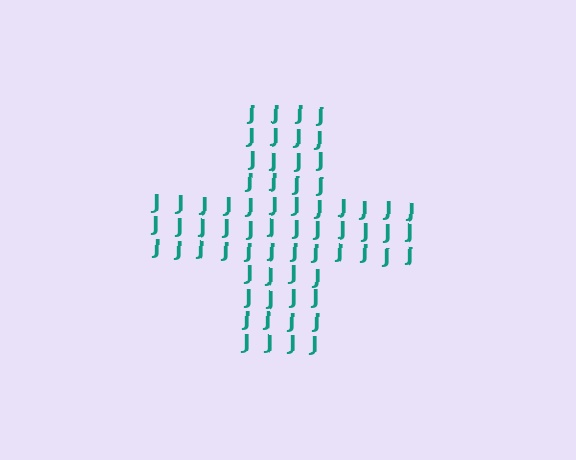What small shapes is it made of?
It is made of small letter J's.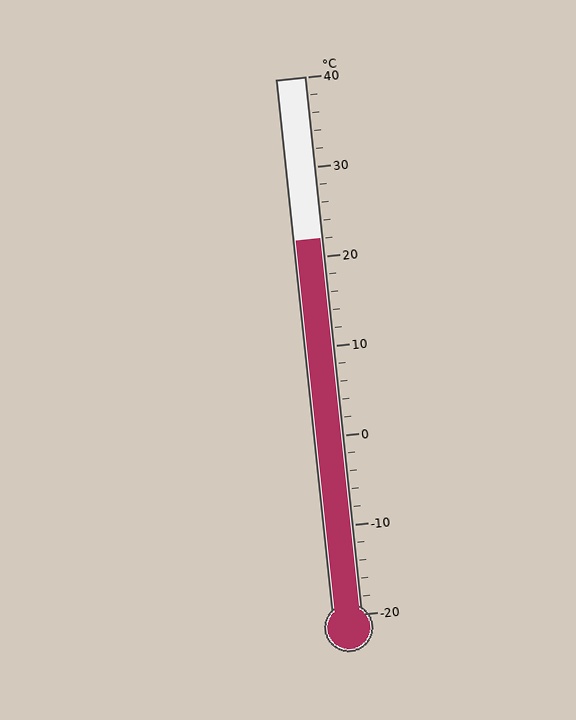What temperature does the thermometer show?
The thermometer shows approximately 22°C.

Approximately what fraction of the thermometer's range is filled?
The thermometer is filled to approximately 70% of its range.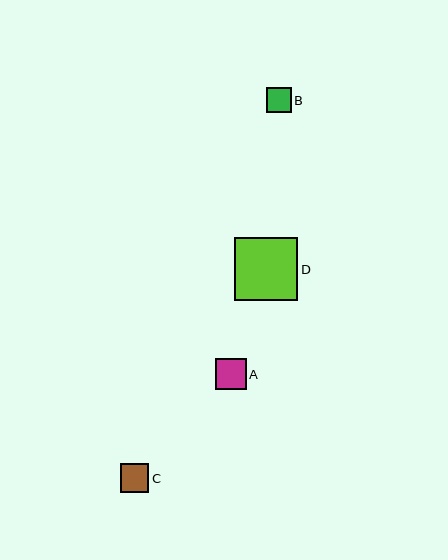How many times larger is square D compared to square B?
Square D is approximately 2.6 times the size of square B.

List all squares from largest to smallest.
From largest to smallest: D, A, C, B.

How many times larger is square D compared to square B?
Square D is approximately 2.6 times the size of square B.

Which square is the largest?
Square D is the largest with a size of approximately 63 pixels.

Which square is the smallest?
Square B is the smallest with a size of approximately 24 pixels.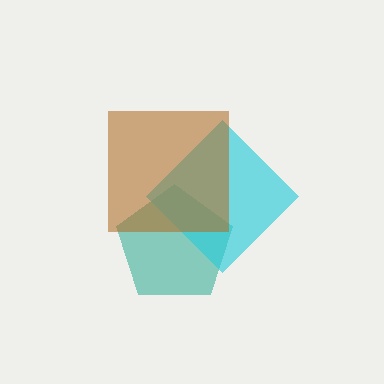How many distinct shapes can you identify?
There are 3 distinct shapes: a teal pentagon, a cyan diamond, a brown square.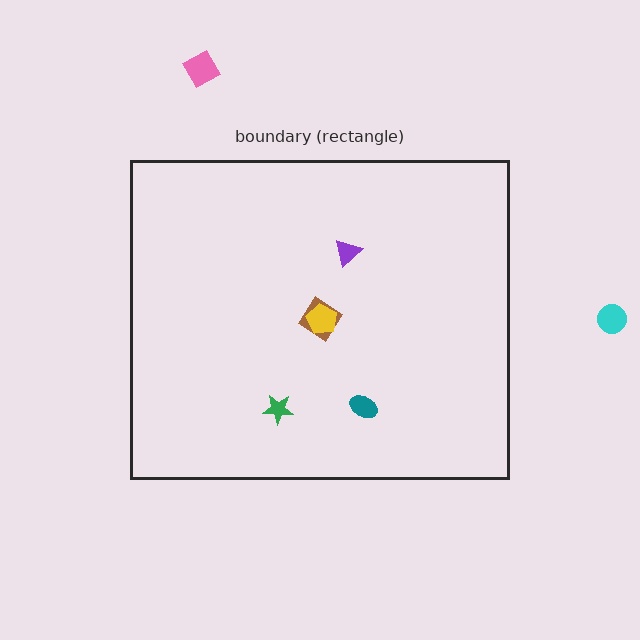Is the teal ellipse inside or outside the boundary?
Inside.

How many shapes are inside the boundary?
5 inside, 2 outside.